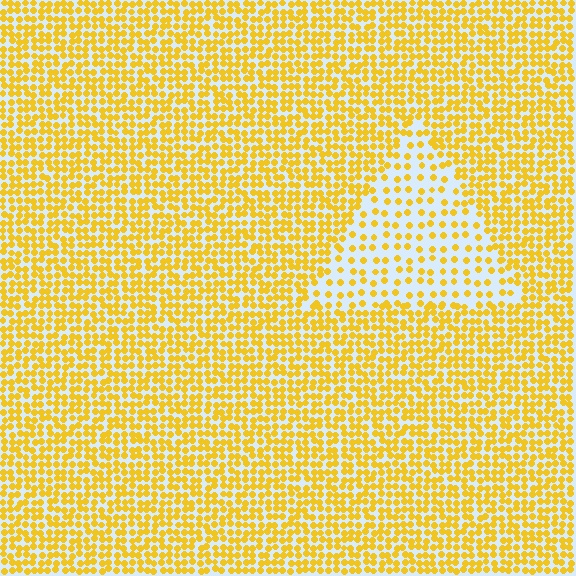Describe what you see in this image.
The image contains small yellow elements arranged at two different densities. A triangle-shaped region is visible where the elements are less densely packed than the surrounding area.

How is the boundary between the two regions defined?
The boundary is defined by a change in element density (approximately 2.3x ratio). All elements are the same color, size, and shape.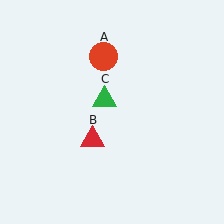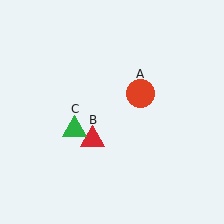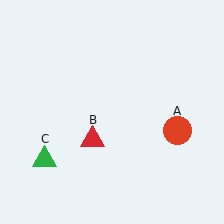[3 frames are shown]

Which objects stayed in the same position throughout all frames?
Red triangle (object B) remained stationary.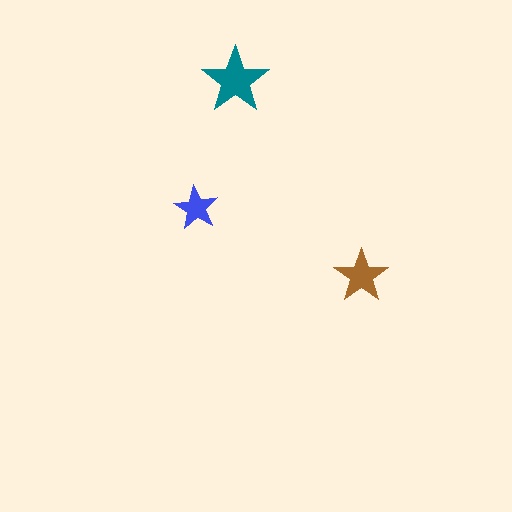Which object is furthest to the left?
The blue star is leftmost.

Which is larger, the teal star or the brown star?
The teal one.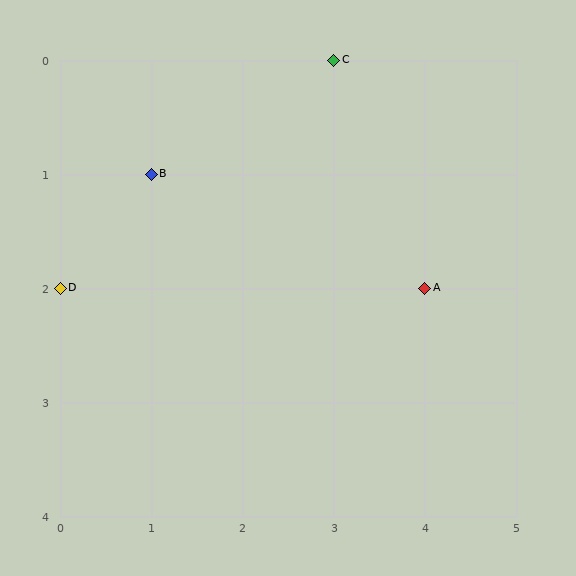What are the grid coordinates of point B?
Point B is at grid coordinates (1, 1).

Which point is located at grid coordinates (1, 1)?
Point B is at (1, 1).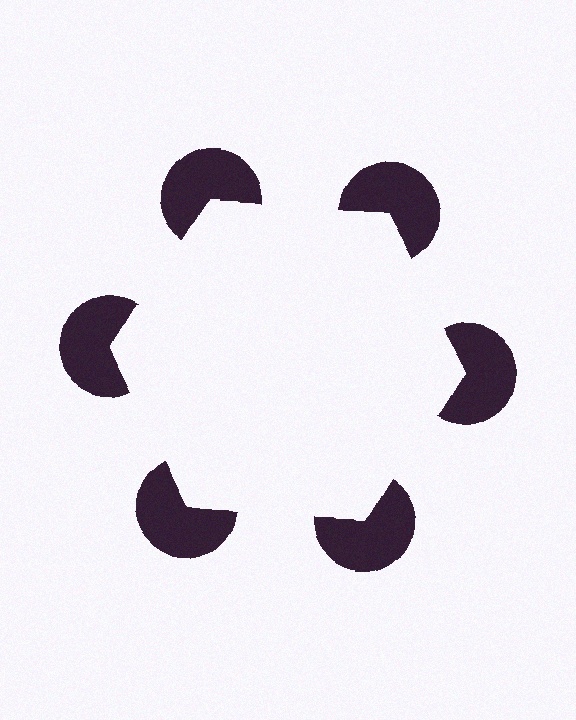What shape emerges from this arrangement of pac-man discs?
An illusory hexagon — its edges are inferred from the aligned wedge cuts in the pac-man discs, not physically drawn.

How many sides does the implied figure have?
6 sides.